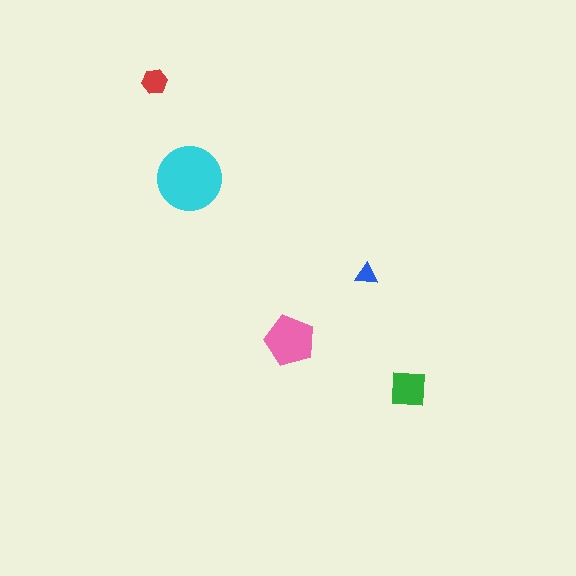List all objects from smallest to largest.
The blue triangle, the red hexagon, the green square, the pink pentagon, the cyan circle.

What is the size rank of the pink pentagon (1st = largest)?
2nd.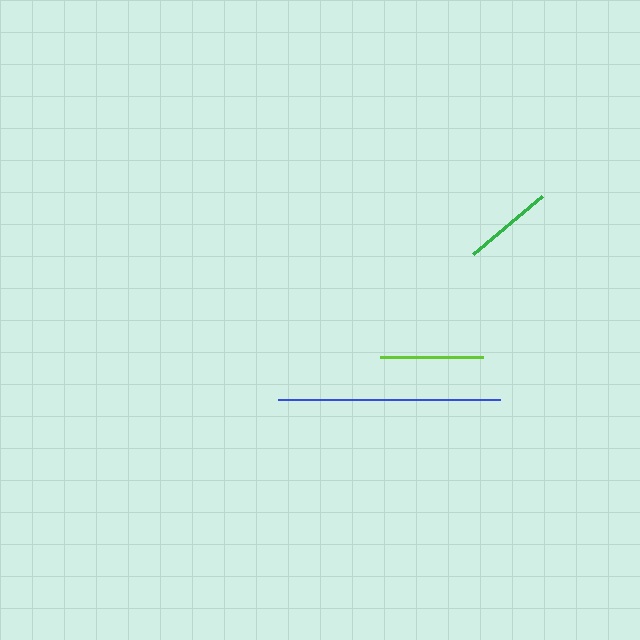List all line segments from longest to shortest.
From longest to shortest: blue, lime, green.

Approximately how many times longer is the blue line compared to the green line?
The blue line is approximately 2.5 times the length of the green line.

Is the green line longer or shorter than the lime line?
The lime line is longer than the green line.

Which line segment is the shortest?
The green line is the shortest at approximately 90 pixels.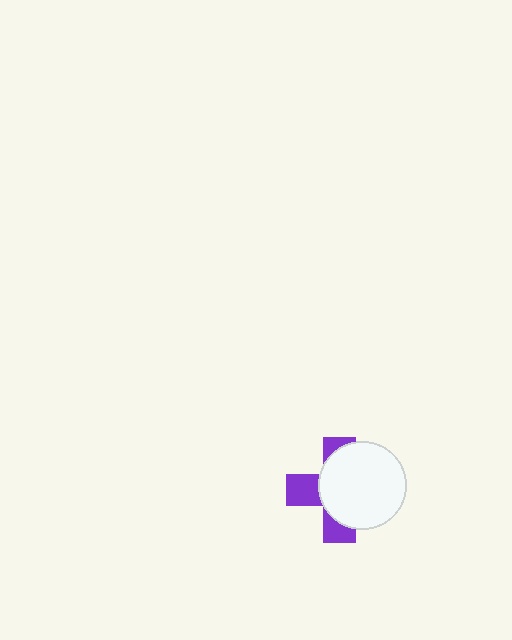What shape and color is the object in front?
The object in front is a white circle.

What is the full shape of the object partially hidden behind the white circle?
The partially hidden object is a purple cross.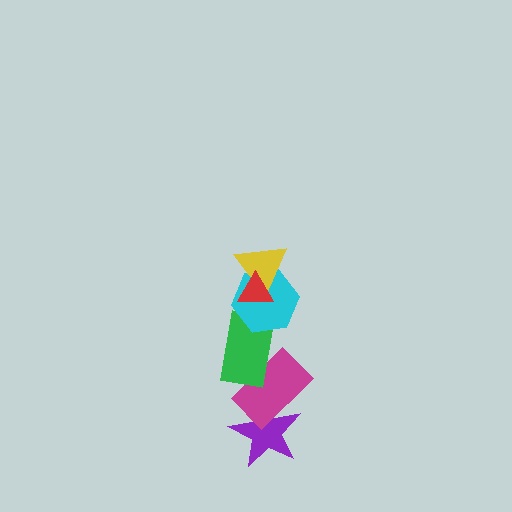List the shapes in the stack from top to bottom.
From top to bottom: the red triangle, the yellow triangle, the cyan hexagon, the green rectangle, the magenta rectangle, the purple star.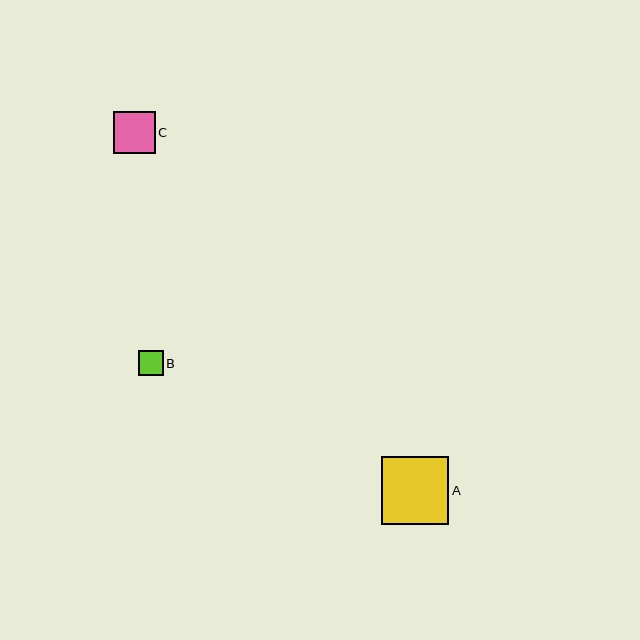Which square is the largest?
Square A is the largest with a size of approximately 68 pixels.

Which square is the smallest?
Square B is the smallest with a size of approximately 25 pixels.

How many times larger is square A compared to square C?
Square A is approximately 1.6 times the size of square C.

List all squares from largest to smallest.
From largest to smallest: A, C, B.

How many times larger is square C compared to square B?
Square C is approximately 1.7 times the size of square B.